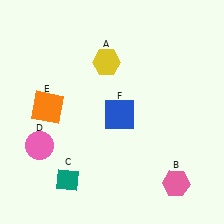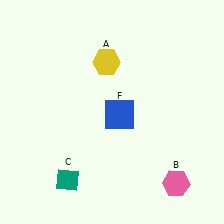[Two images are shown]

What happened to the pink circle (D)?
The pink circle (D) was removed in Image 2. It was in the bottom-left area of Image 1.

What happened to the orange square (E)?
The orange square (E) was removed in Image 2. It was in the top-left area of Image 1.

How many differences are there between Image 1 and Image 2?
There are 2 differences between the two images.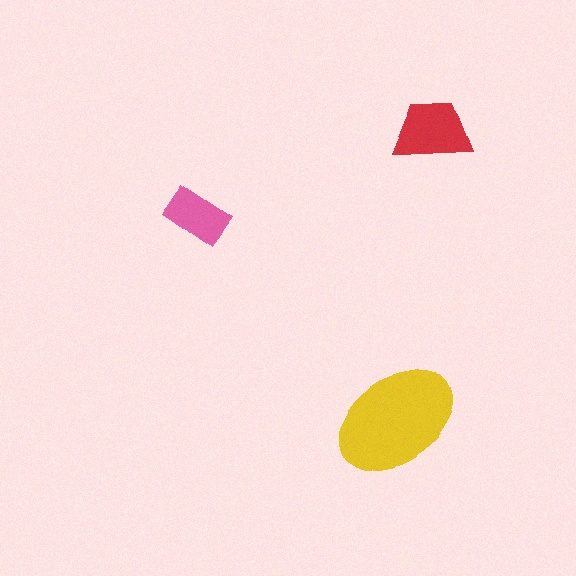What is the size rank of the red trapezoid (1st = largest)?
2nd.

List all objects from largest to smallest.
The yellow ellipse, the red trapezoid, the pink rectangle.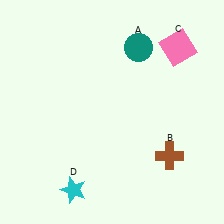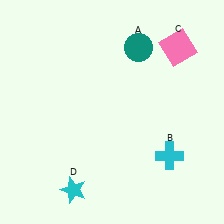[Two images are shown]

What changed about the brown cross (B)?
In Image 1, B is brown. In Image 2, it changed to cyan.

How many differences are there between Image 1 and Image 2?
There is 1 difference between the two images.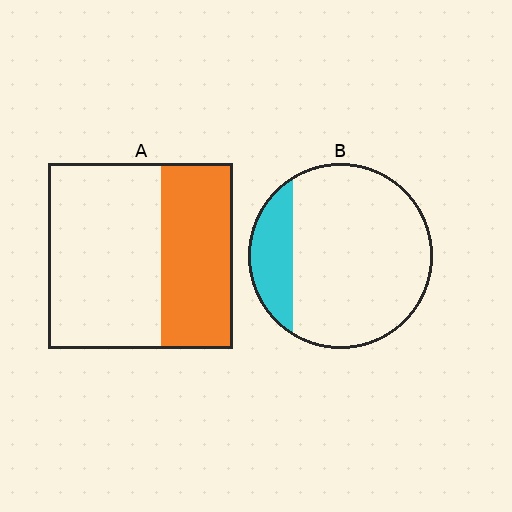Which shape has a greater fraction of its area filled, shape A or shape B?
Shape A.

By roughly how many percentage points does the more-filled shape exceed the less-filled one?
By roughly 20 percentage points (A over B).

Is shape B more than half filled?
No.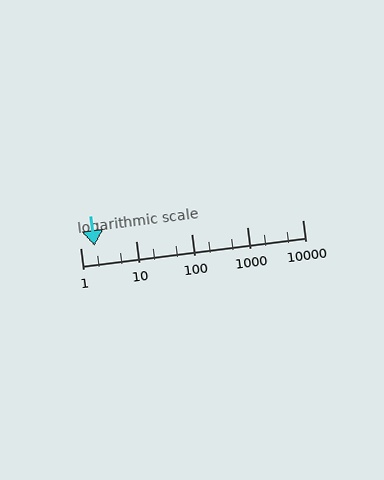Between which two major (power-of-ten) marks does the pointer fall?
The pointer is between 1 and 10.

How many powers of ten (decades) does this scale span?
The scale spans 4 decades, from 1 to 10000.